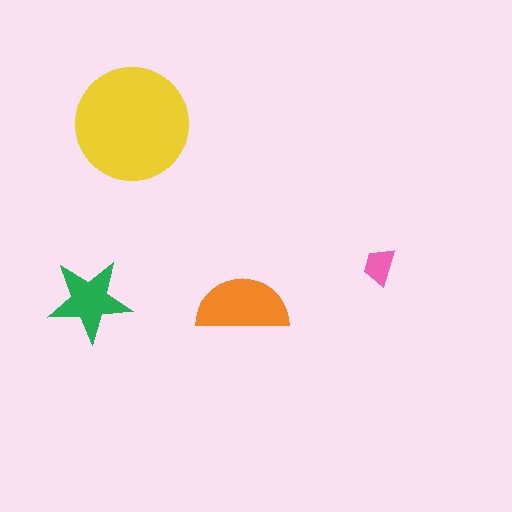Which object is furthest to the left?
The green star is leftmost.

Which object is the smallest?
The pink trapezoid.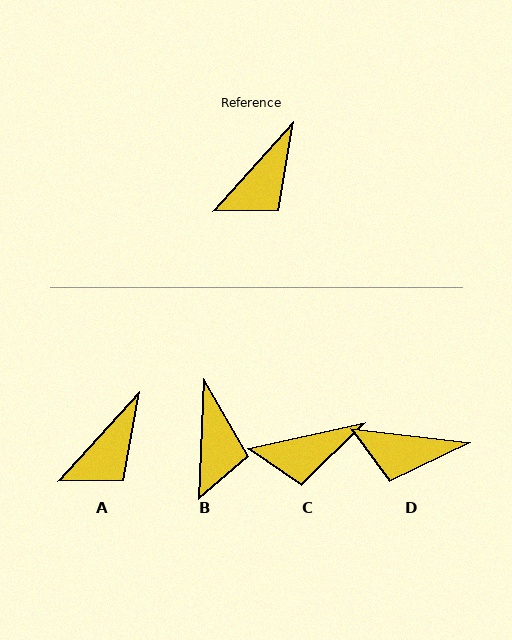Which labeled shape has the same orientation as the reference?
A.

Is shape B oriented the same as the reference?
No, it is off by about 40 degrees.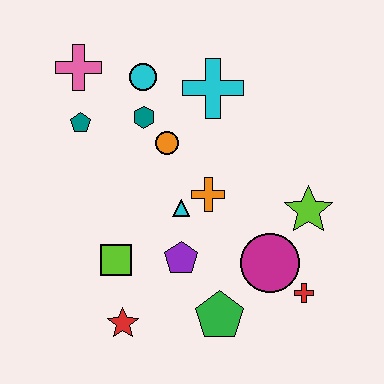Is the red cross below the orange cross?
Yes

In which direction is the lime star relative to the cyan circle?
The lime star is to the right of the cyan circle.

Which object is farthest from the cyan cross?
The red star is farthest from the cyan cross.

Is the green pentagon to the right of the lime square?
Yes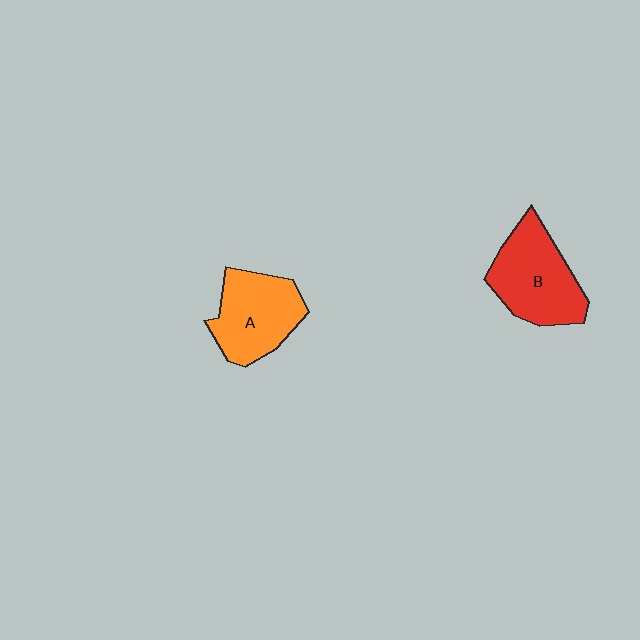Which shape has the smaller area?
Shape A (orange).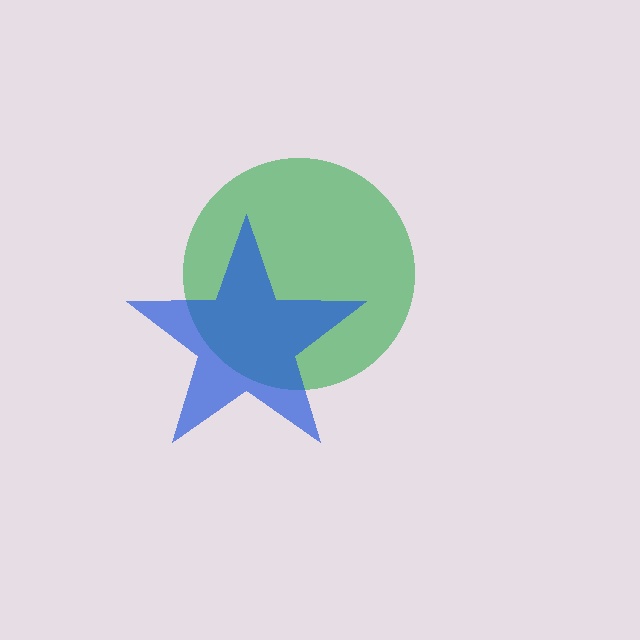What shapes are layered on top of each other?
The layered shapes are: a green circle, a blue star.